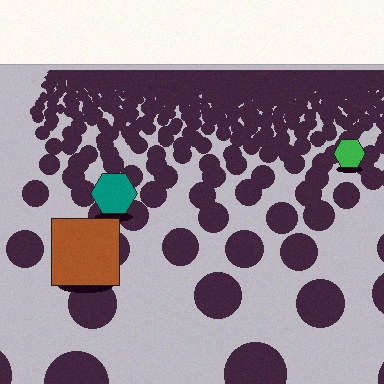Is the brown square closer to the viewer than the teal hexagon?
Yes. The brown square is closer — you can tell from the texture gradient: the ground texture is coarser near it.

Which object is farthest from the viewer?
The green hexagon is farthest from the viewer. It appears smaller and the ground texture around it is denser.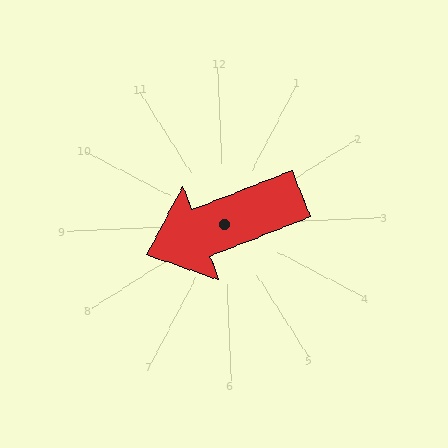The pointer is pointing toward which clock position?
Roughly 8 o'clock.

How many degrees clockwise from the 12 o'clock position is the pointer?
Approximately 251 degrees.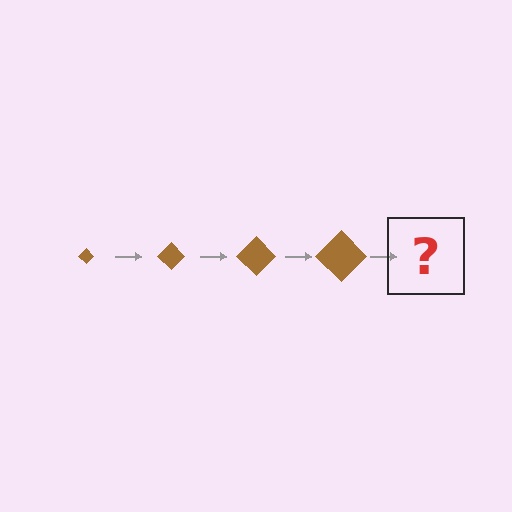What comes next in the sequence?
The next element should be a brown diamond, larger than the previous one.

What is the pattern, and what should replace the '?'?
The pattern is that the diamond gets progressively larger each step. The '?' should be a brown diamond, larger than the previous one.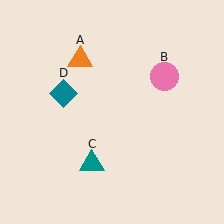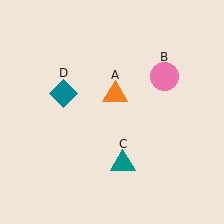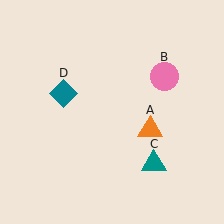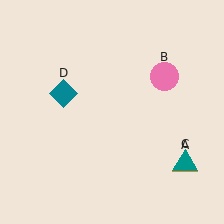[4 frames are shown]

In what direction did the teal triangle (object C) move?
The teal triangle (object C) moved right.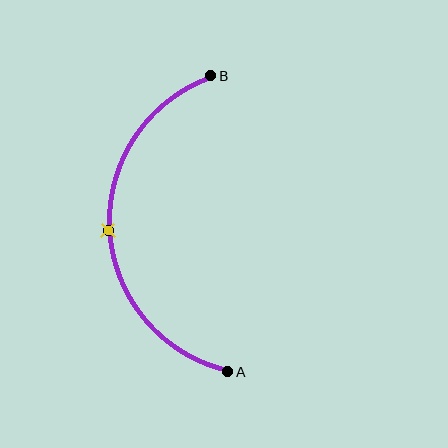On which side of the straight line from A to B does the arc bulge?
The arc bulges to the left of the straight line connecting A and B.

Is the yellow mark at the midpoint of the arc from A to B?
Yes. The yellow mark lies on the arc at equal arc-length from both A and B — it is the arc midpoint.